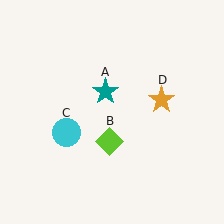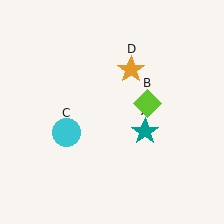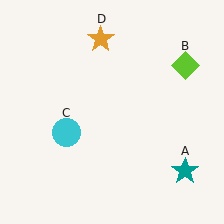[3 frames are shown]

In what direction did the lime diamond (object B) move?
The lime diamond (object B) moved up and to the right.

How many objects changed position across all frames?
3 objects changed position: teal star (object A), lime diamond (object B), orange star (object D).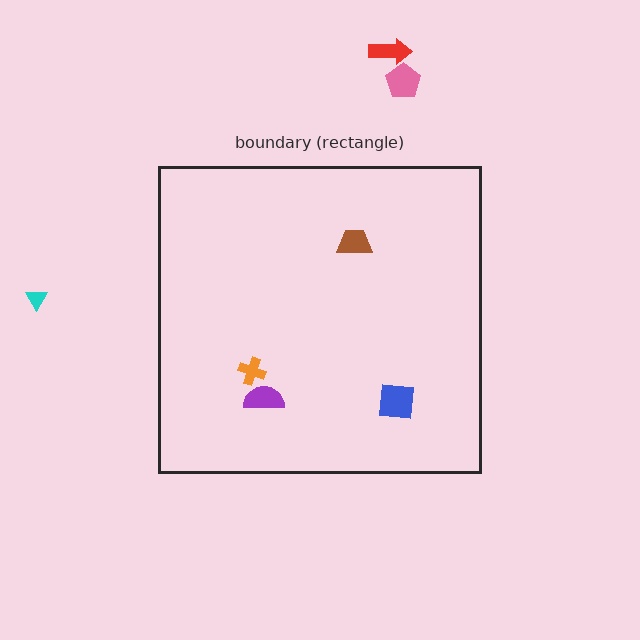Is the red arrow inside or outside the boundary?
Outside.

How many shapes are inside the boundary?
4 inside, 3 outside.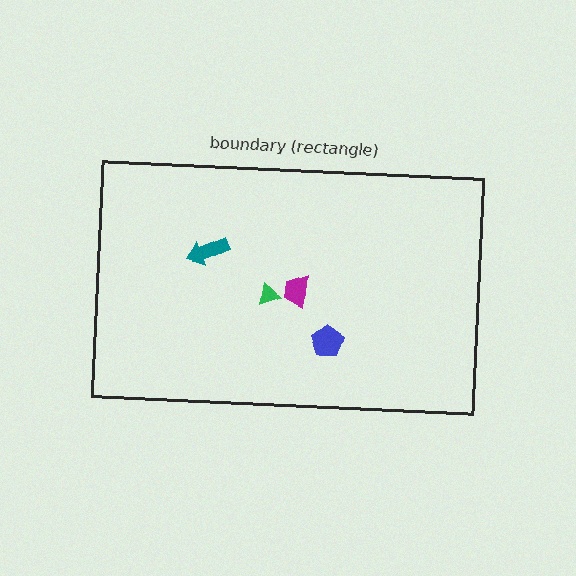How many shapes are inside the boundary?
4 inside, 0 outside.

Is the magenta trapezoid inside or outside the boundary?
Inside.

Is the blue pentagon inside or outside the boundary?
Inside.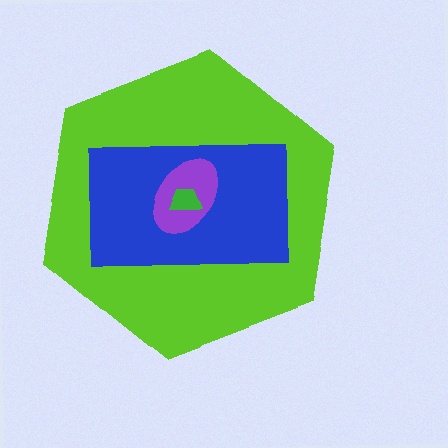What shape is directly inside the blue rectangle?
The purple ellipse.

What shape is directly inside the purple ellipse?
The green trapezoid.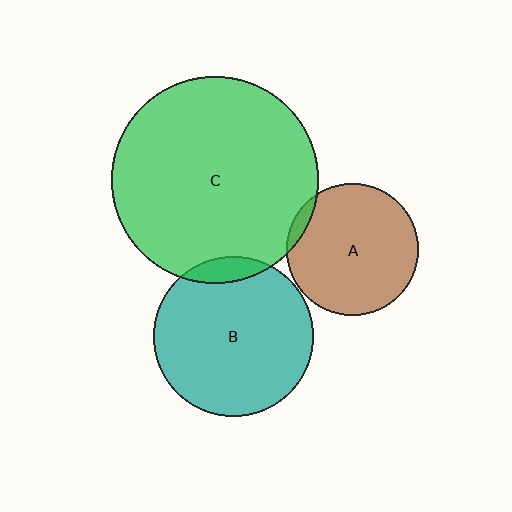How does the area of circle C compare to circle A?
Approximately 2.4 times.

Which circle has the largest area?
Circle C (green).